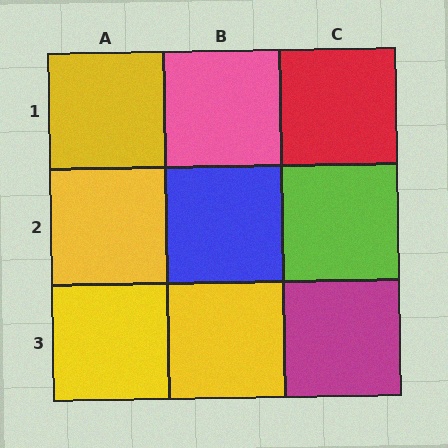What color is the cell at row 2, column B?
Blue.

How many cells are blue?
1 cell is blue.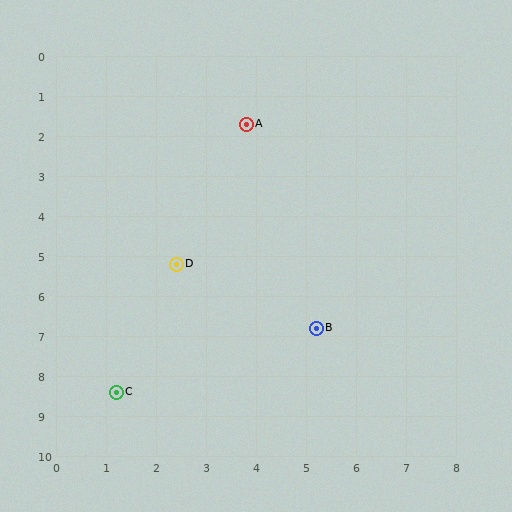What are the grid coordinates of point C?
Point C is at approximately (1.2, 8.4).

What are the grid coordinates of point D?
Point D is at approximately (2.4, 5.2).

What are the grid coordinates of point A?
Point A is at approximately (3.8, 1.7).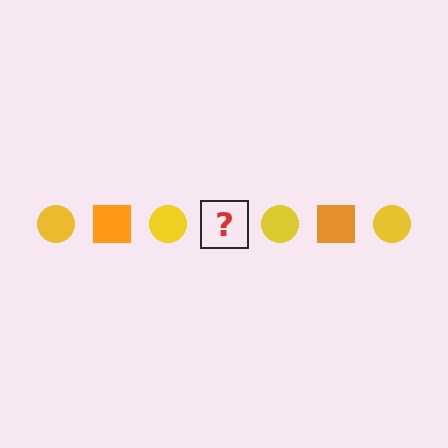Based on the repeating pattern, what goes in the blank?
The blank should be an orange square.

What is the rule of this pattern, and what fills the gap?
The rule is that the pattern alternates between yellow circle and orange square. The gap should be filled with an orange square.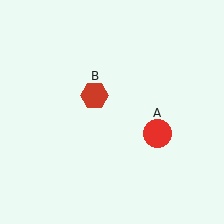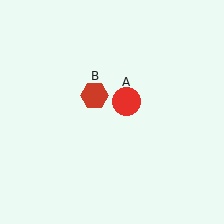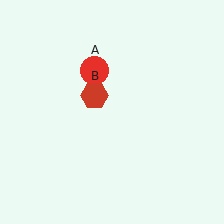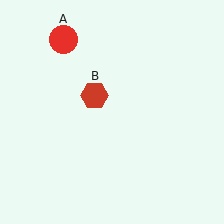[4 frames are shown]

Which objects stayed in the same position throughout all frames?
Red hexagon (object B) remained stationary.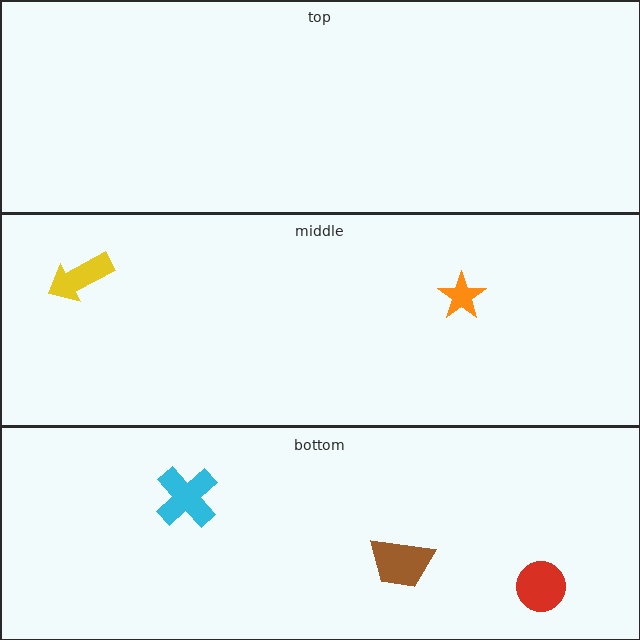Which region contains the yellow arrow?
The middle region.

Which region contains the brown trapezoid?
The bottom region.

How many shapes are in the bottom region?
3.